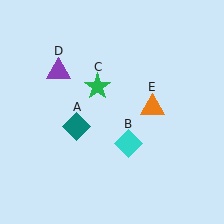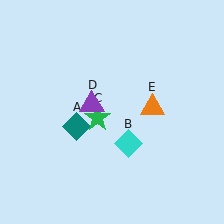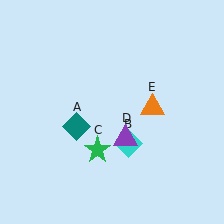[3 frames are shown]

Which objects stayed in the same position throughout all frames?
Teal diamond (object A) and cyan diamond (object B) and orange triangle (object E) remained stationary.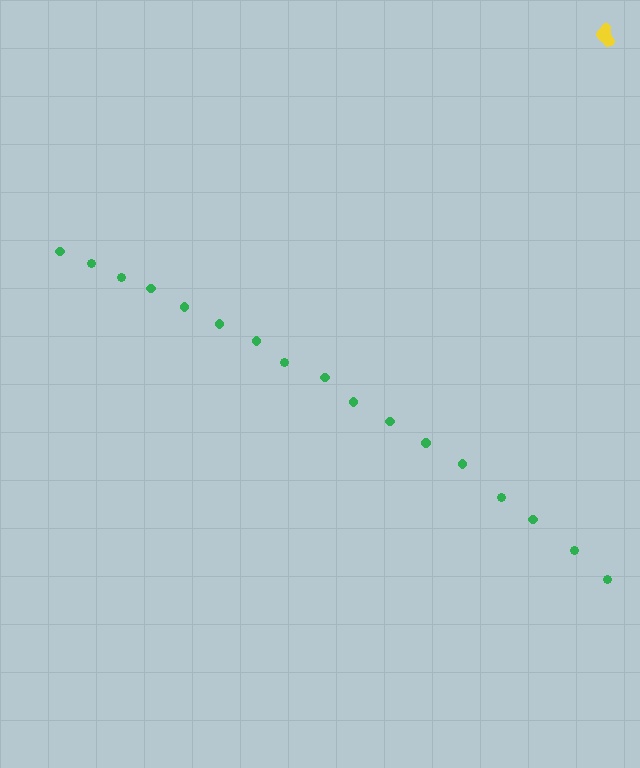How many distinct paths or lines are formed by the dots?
There are 2 distinct paths.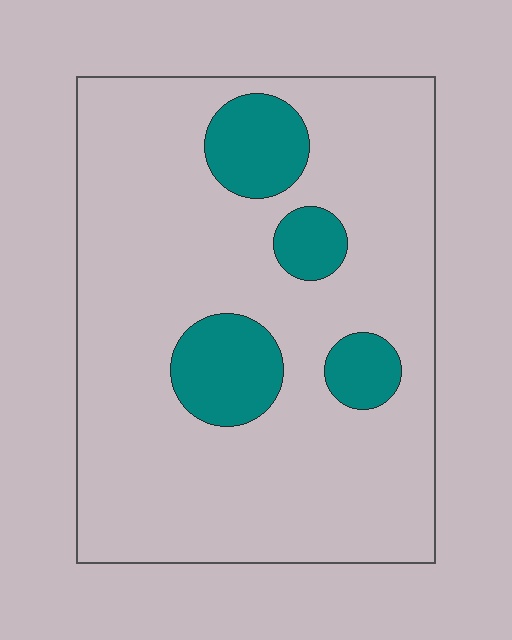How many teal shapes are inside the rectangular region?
4.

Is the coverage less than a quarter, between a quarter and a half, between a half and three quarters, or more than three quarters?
Less than a quarter.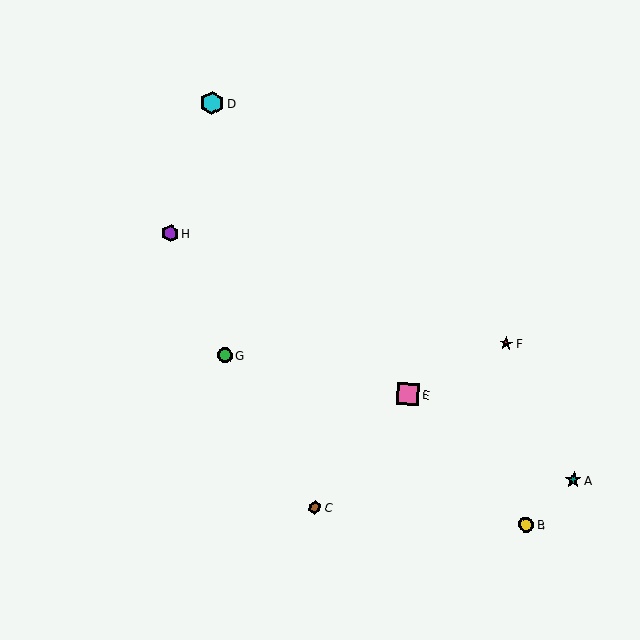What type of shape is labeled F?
Shape F is a red star.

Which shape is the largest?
The cyan hexagon (labeled D) is the largest.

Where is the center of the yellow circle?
The center of the yellow circle is at (526, 525).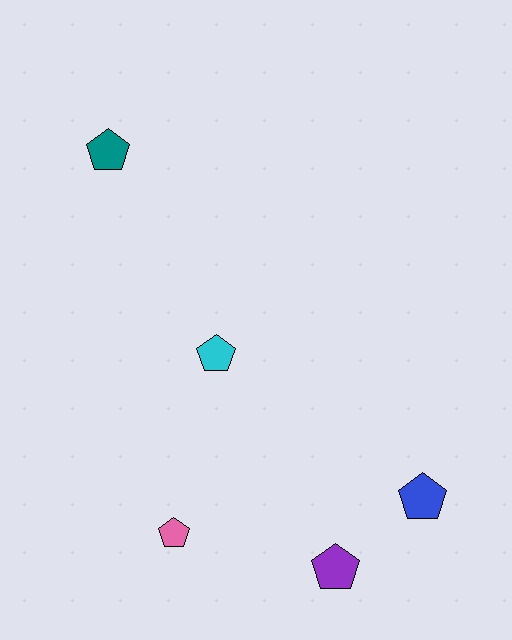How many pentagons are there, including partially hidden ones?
There are 5 pentagons.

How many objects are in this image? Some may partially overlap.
There are 5 objects.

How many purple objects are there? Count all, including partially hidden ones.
There is 1 purple object.